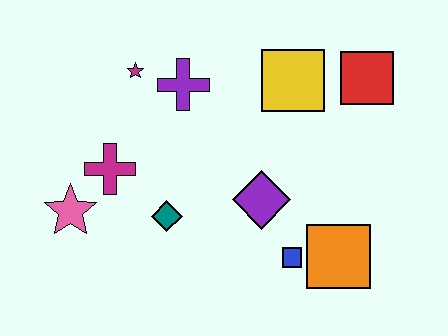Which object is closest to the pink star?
The magenta cross is closest to the pink star.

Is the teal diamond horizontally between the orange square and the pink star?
Yes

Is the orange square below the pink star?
Yes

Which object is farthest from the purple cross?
The orange square is farthest from the purple cross.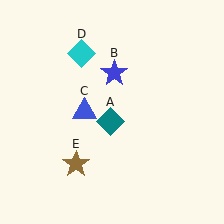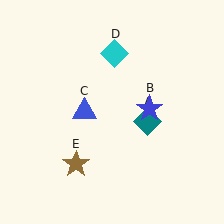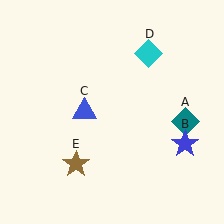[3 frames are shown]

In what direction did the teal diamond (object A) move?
The teal diamond (object A) moved right.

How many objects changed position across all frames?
3 objects changed position: teal diamond (object A), blue star (object B), cyan diamond (object D).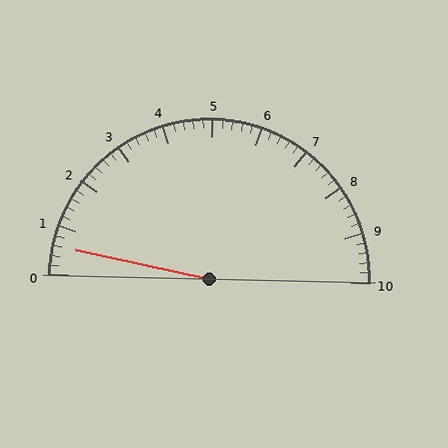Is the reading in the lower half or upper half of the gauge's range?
The reading is in the lower half of the range (0 to 10).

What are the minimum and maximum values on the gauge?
The gauge ranges from 0 to 10.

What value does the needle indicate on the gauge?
The needle indicates approximately 0.6.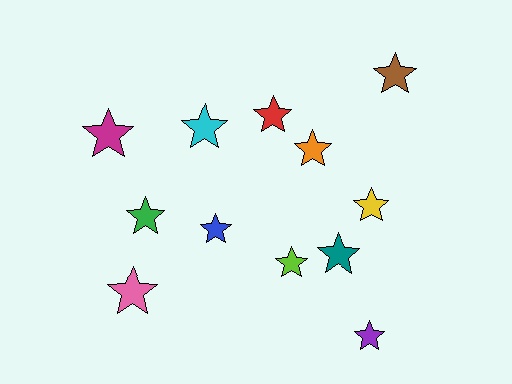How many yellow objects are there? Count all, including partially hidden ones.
There is 1 yellow object.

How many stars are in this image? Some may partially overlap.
There are 12 stars.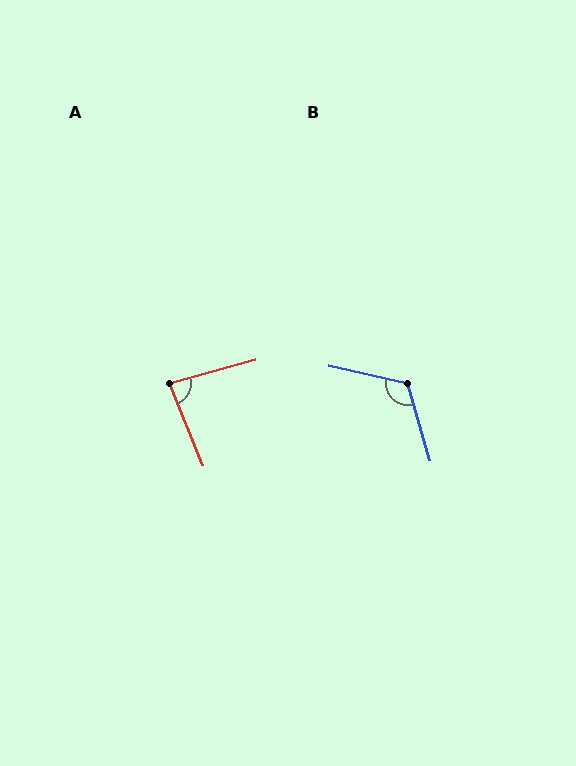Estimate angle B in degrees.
Approximately 119 degrees.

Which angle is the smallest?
A, at approximately 83 degrees.